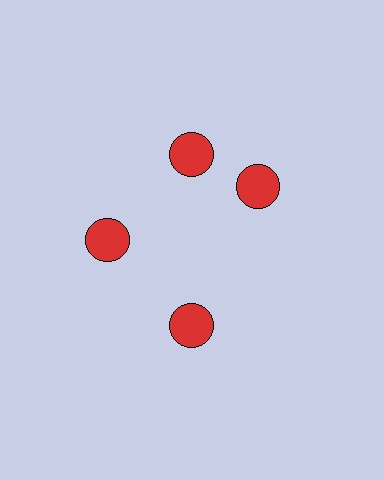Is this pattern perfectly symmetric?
No. The 4 red circles are arranged in a ring, but one element near the 3 o'clock position is rotated out of alignment along the ring, breaking the 4-fold rotational symmetry.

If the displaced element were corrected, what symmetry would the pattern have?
It would have 4-fold rotational symmetry — the pattern would map onto itself every 90 degrees.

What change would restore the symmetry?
The symmetry would be restored by rotating it back into even spacing with its neighbors so that all 4 circles sit at equal angles and equal distance from the center.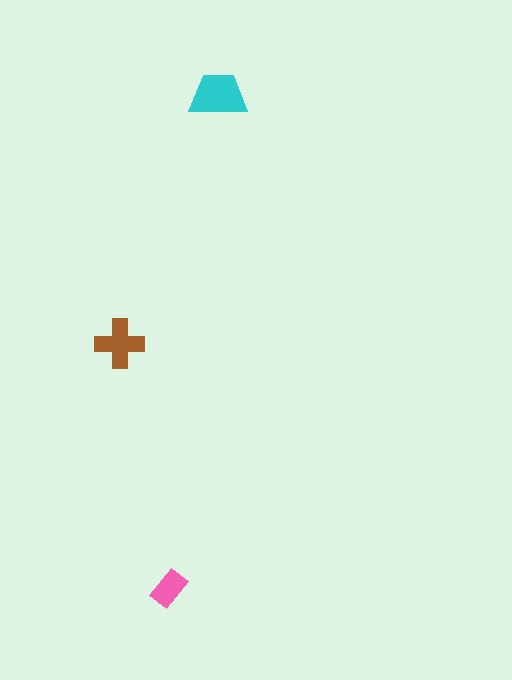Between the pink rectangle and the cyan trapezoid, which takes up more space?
The cyan trapezoid.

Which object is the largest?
The cyan trapezoid.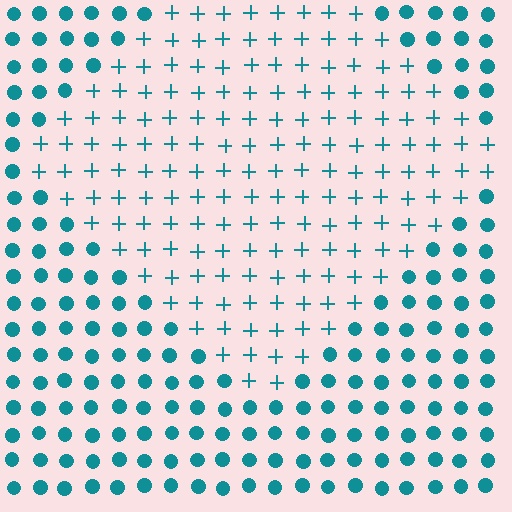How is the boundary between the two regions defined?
The boundary is defined by a change in element shape: plus signs inside vs. circles outside. All elements share the same color and spacing.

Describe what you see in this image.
The image is filled with small teal elements arranged in a uniform grid. A diamond-shaped region contains plus signs, while the surrounding area contains circles. The boundary is defined purely by the change in element shape.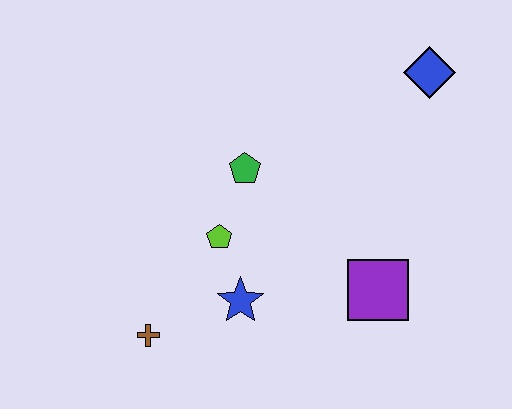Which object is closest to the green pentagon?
The lime pentagon is closest to the green pentagon.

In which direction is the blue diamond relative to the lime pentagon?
The blue diamond is to the right of the lime pentagon.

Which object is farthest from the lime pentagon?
The blue diamond is farthest from the lime pentagon.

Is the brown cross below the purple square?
Yes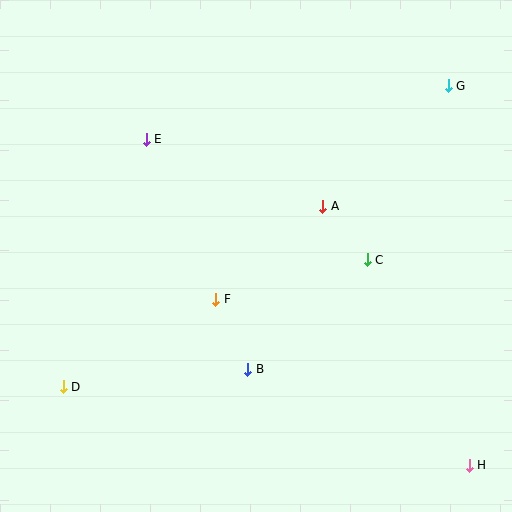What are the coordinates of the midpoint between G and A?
The midpoint between G and A is at (386, 146).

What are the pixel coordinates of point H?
Point H is at (469, 465).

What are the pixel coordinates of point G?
Point G is at (448, 86).